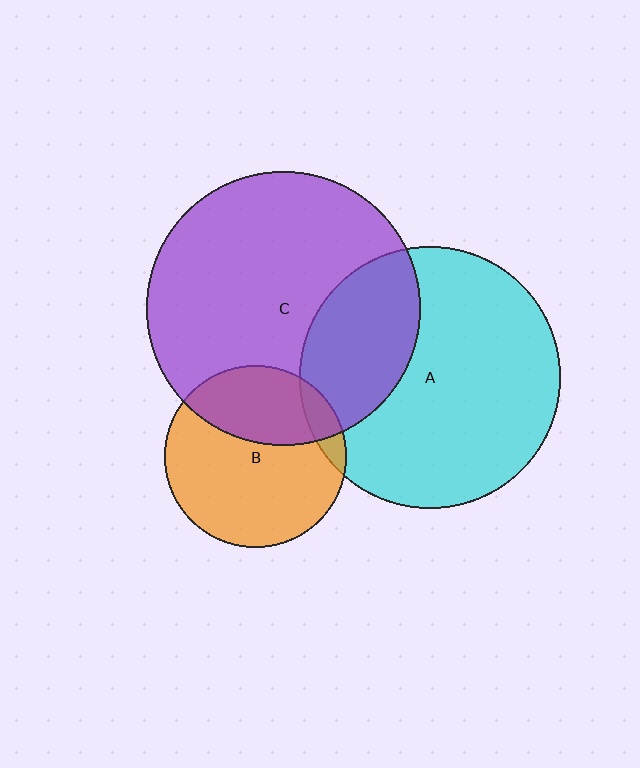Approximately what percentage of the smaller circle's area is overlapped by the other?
Approximately 10%.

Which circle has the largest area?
Circle C (purple).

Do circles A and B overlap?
Yes.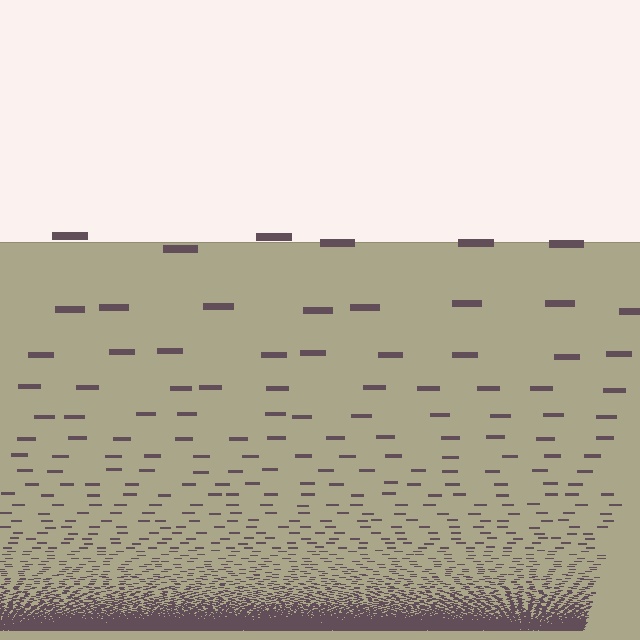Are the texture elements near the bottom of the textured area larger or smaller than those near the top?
Smaller. The gradient is inverted — elements near the bottom are smaller and denser.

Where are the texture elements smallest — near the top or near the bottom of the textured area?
Near the bottom.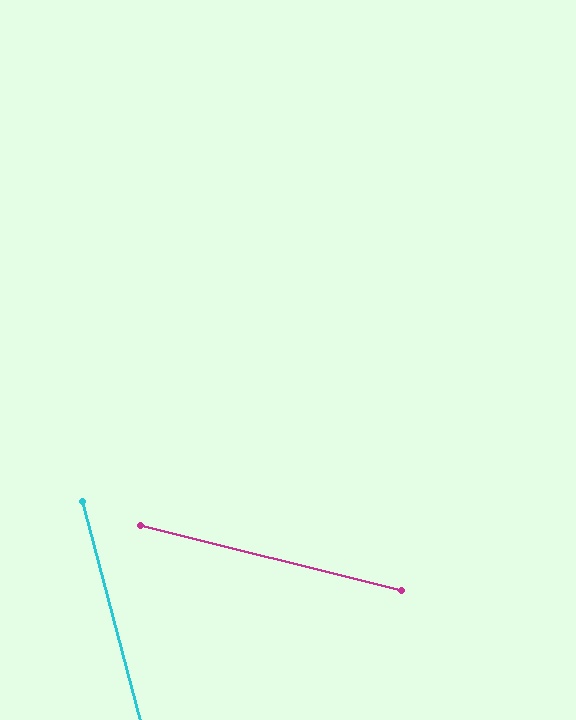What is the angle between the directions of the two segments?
Approximately 61 degrees.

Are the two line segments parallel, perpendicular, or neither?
Neither parallel nor perpendicular — they differ by about 61°.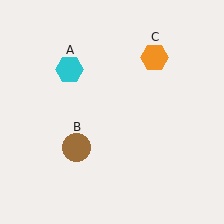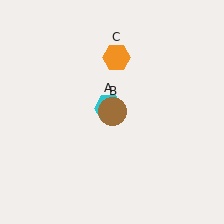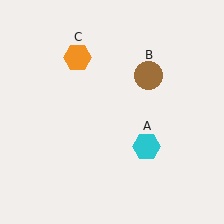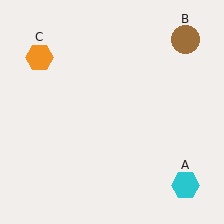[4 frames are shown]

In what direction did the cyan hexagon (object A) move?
The cyan hexagon (object A) moved down and to the right.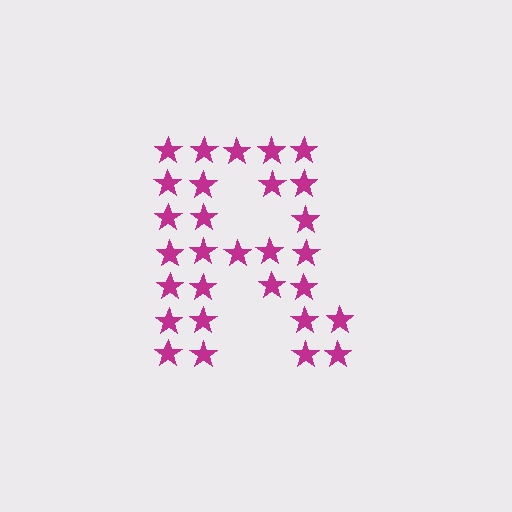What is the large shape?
The large shape is the letter R.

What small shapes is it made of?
It is made of small stars.